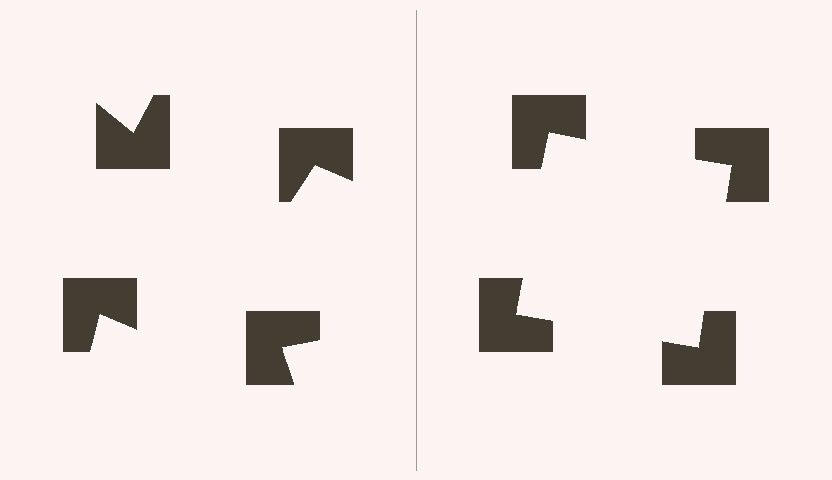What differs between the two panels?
The notched squares are positioned identically on both sides; only the wedge orientations differ. On the right they align to a square; on the left they are misaligned.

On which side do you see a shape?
An illusory square appears on the right side. On the left side the wedge cuts are rotated, so no coherent shape forms.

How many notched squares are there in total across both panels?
8 — 4 on each side.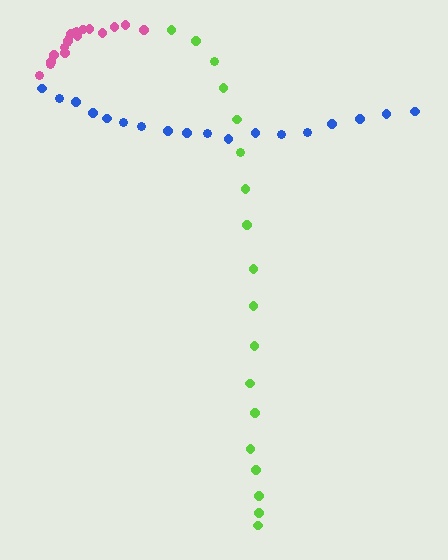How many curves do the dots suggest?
There are 3 distinct paths.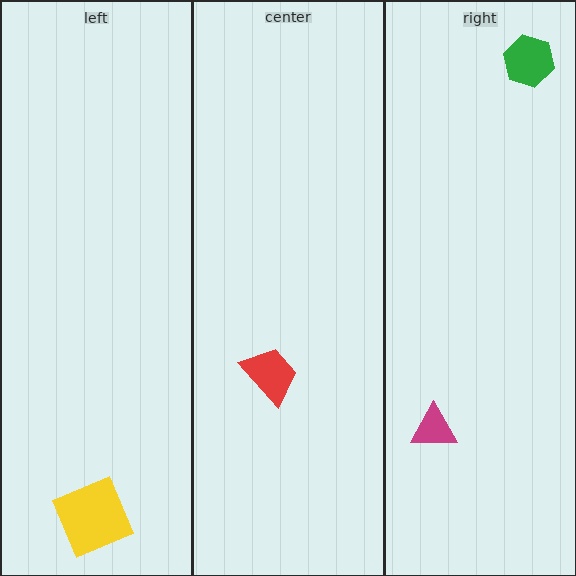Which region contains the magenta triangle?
The right region.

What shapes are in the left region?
The yellow square.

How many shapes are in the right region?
2.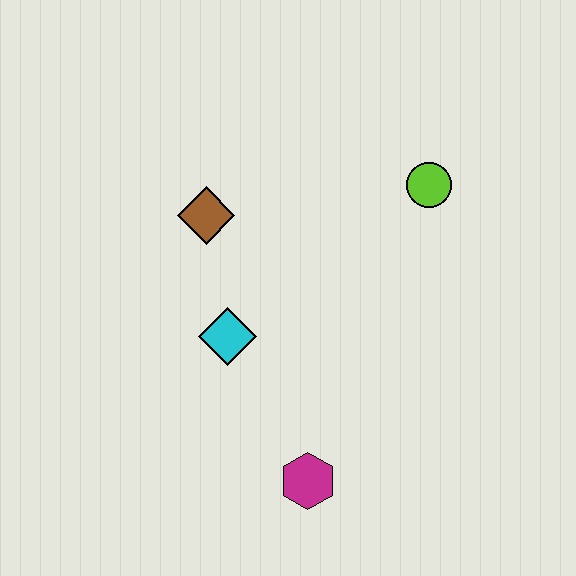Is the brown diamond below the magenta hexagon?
No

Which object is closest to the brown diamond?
The cyan diamond is closest to the brown diamond.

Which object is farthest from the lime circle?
The magenta hexagon is farthest from the lime circle.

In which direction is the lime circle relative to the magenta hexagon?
The lime circle is above the magenta hexagon.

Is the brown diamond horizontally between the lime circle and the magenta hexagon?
No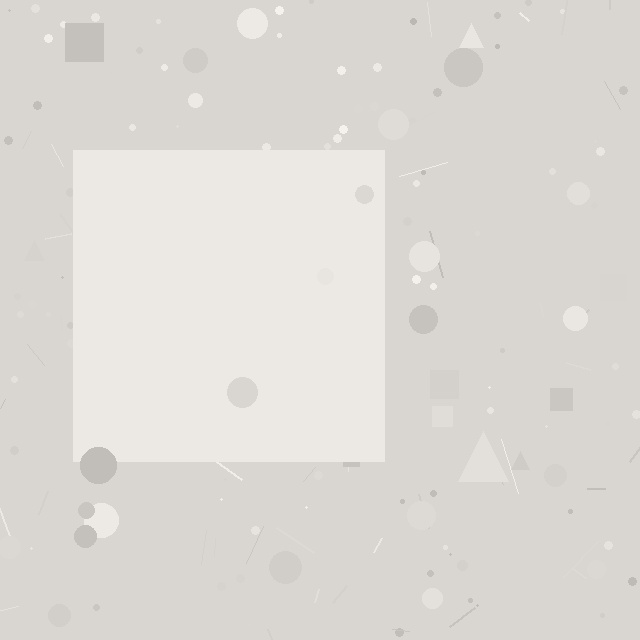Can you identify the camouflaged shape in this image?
The camouflaged shape is a square.